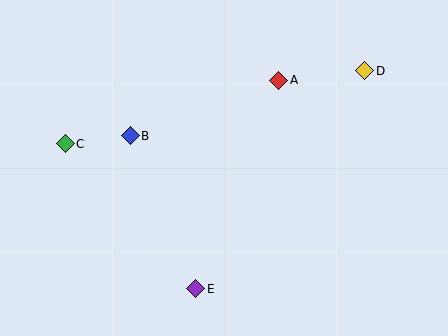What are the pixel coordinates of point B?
Point B is at (130, 136).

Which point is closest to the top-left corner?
Point C is closest to the top-left corner.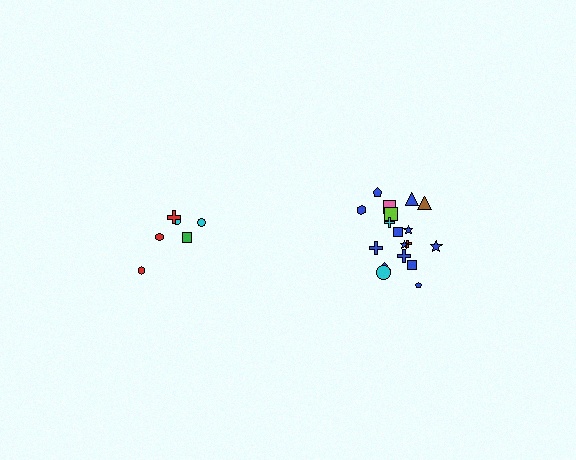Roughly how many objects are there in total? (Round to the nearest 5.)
Roughly 25 objects in total.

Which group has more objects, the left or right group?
The right group.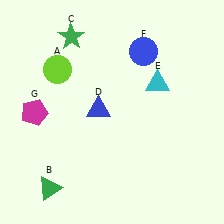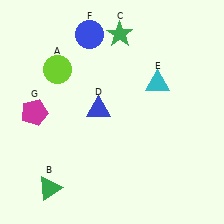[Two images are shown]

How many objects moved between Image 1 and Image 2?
2 objects moved between the two images.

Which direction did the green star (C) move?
The green star (C) moved right.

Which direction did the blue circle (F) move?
The blue circle (F) moved left.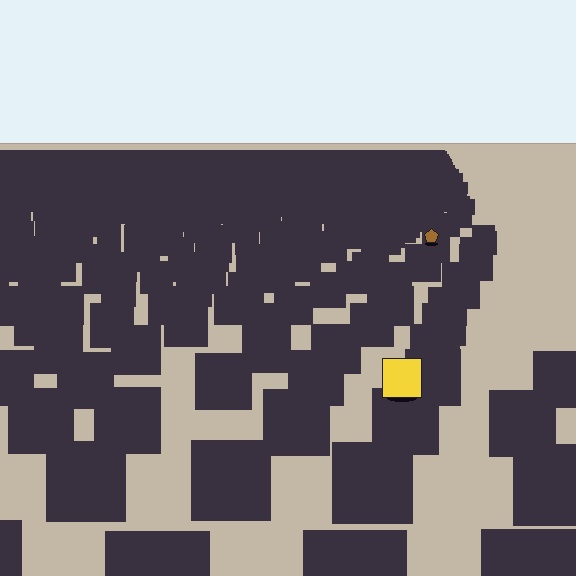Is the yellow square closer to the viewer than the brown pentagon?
Yes. The yellow square is closer — you can tell from the texture gradient: the ground texture is coarser near it.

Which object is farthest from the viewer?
The brown pentagon is farthest from the viewer. It appears smaller and the ground texture around it is denser.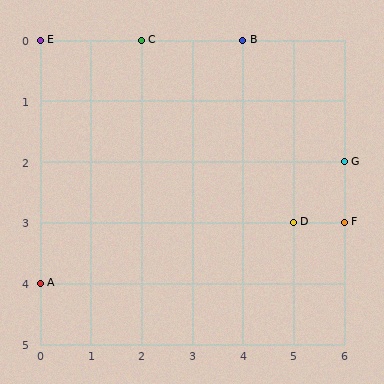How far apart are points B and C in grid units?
Points B and C are 2 columns apart.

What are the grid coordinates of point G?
Point G is at grid coordinates (6, 2).